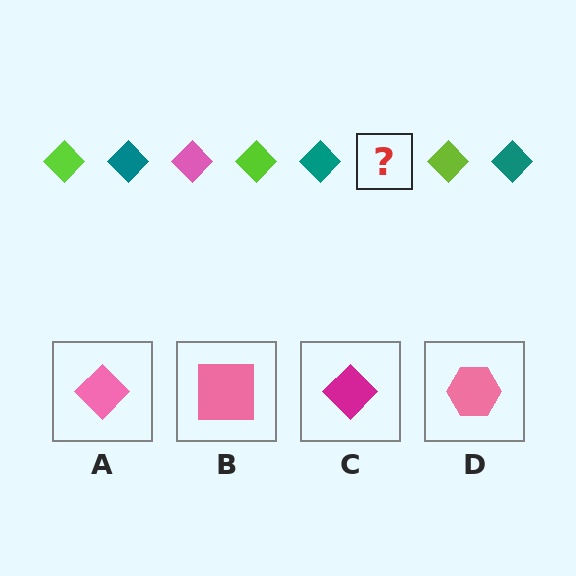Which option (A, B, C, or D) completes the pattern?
A.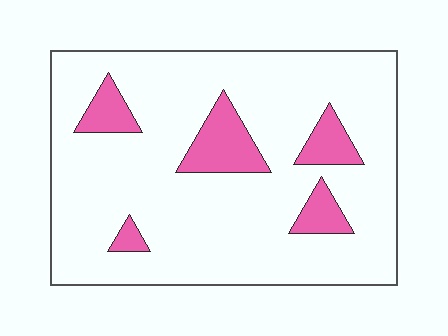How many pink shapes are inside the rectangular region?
5.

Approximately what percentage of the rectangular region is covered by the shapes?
Approximately 15%.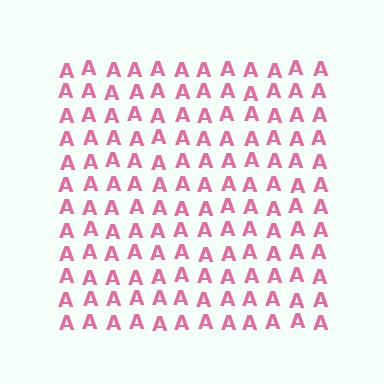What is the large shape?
The large shape is a square.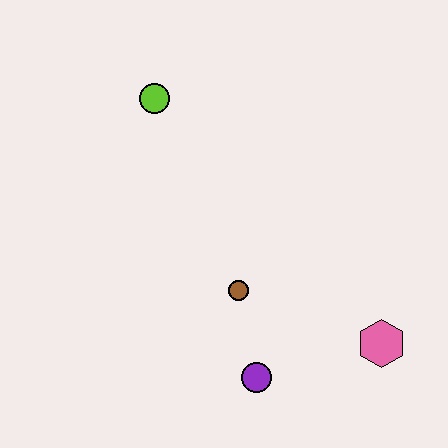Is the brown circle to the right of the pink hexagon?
No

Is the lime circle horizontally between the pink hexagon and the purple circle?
No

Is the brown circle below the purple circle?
No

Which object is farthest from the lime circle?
The pink hexagon is farthest from the lime circle.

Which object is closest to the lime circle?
The brown circle is closest to the lime circle.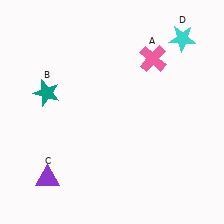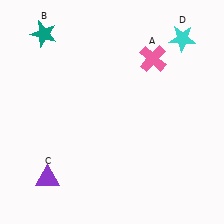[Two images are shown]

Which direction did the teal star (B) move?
The teal star (B) moved up.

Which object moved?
The teal star (B) moved up.